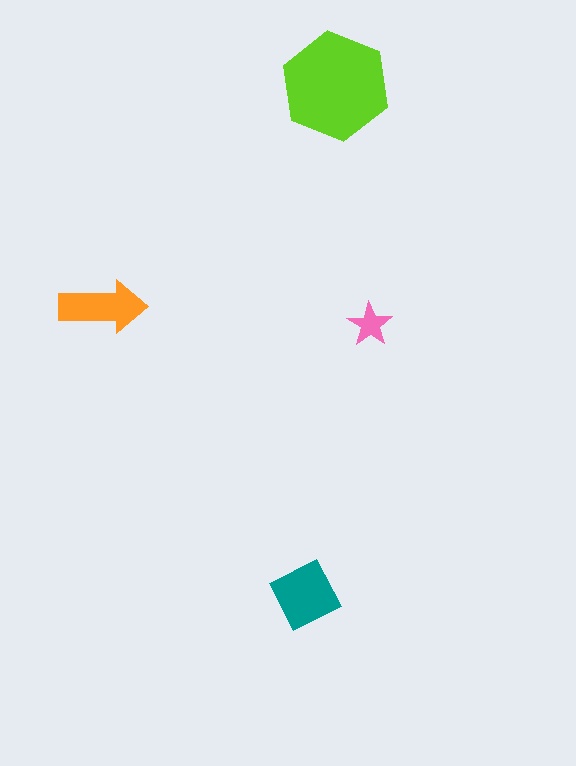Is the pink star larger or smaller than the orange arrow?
Smaller.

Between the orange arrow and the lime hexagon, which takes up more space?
The lime hexagon.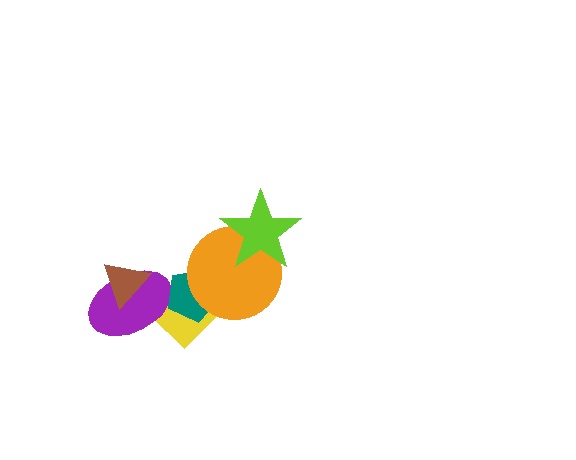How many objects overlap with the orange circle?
3 objects overlap with the orange circle.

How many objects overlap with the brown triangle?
1 object overlaps with the brown triangle.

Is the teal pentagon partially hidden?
Yes, it is partially covered by another shape.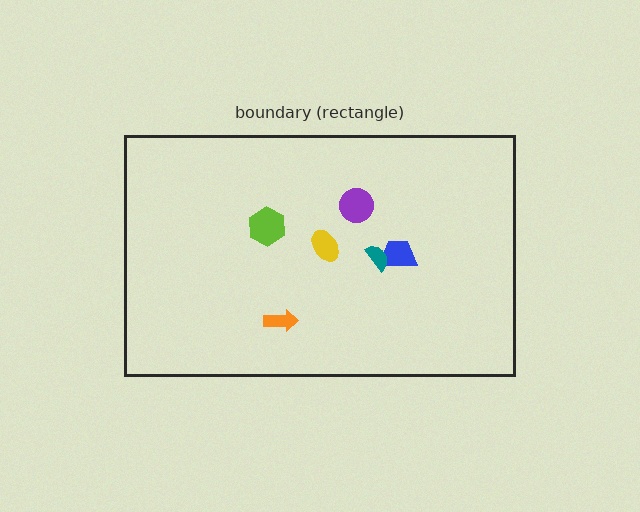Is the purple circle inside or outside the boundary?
Inside.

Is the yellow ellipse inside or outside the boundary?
Inside.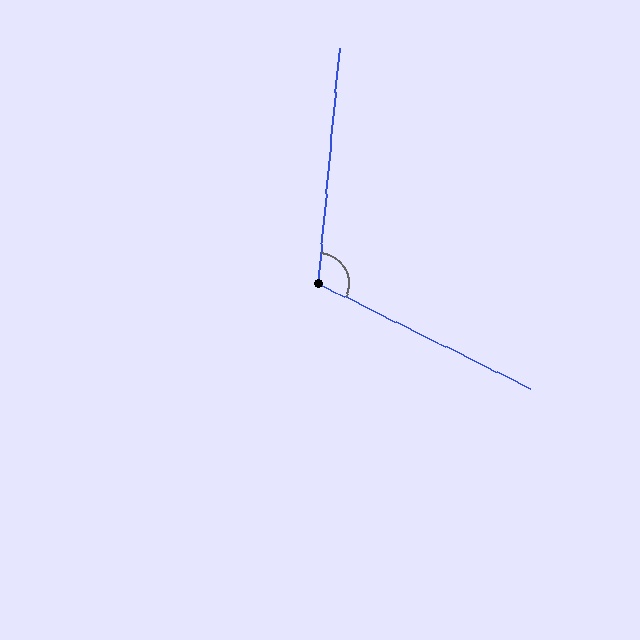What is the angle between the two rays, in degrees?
Approximately 111 degrees.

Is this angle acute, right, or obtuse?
It is obtuse.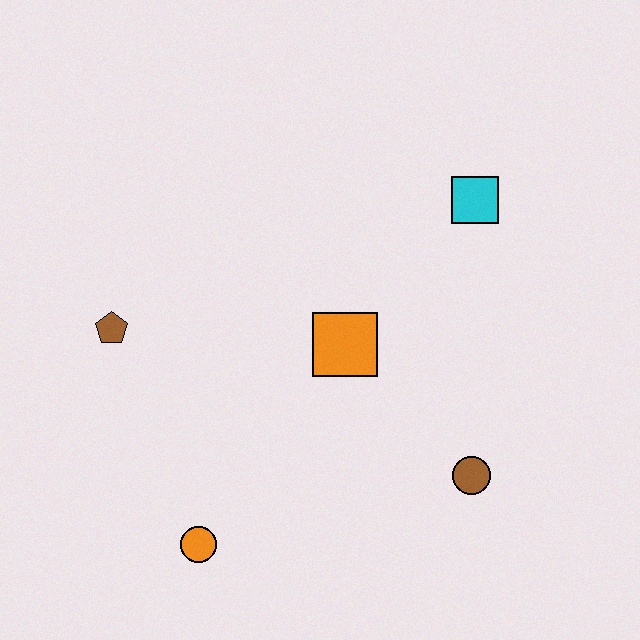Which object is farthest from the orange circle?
The cyan square is farthest from the orange circle.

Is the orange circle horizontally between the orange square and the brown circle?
No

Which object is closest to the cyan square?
The orange square is closest to the cyan square.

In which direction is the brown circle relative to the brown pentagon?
The brown circle is to the right of the brown pentagon.